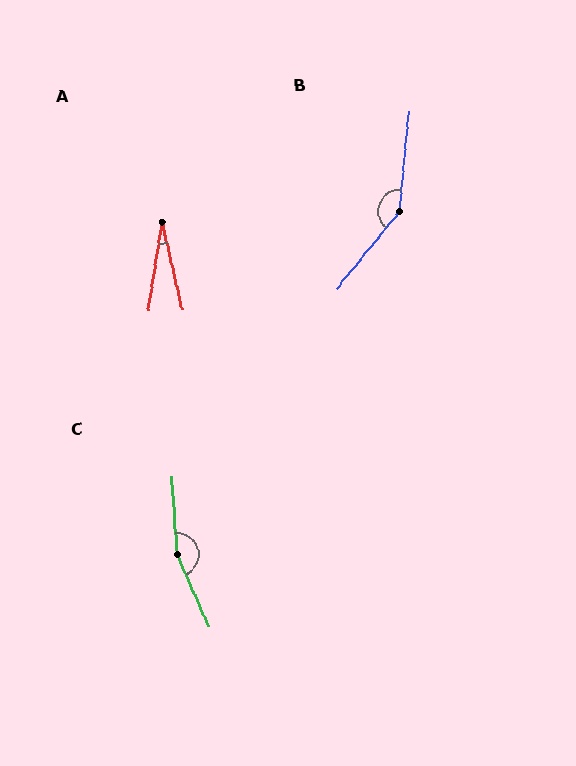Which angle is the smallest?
A, at approximately 22 degrees.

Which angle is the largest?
C, at approximately 160 degrees.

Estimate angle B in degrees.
Approximately 147 degrees.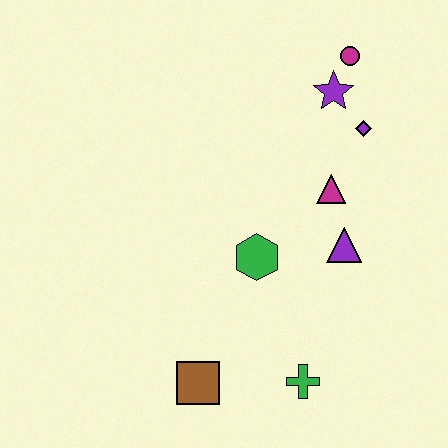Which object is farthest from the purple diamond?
The brown square is farthest from the purple diamond.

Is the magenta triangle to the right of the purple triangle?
No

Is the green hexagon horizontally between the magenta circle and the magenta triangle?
No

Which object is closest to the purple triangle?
The magenta triangle is closest to the purple triangle.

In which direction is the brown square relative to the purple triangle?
The brown square is to the left of the purple triangle.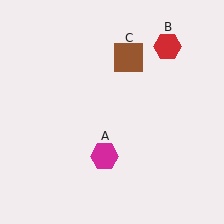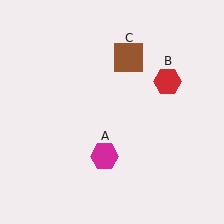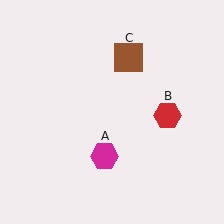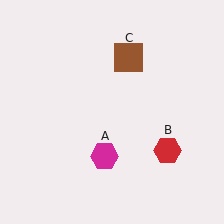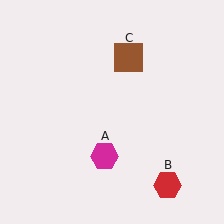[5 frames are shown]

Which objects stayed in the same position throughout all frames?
Magenta hexagon (object A) and brown square (object C) remained stationary.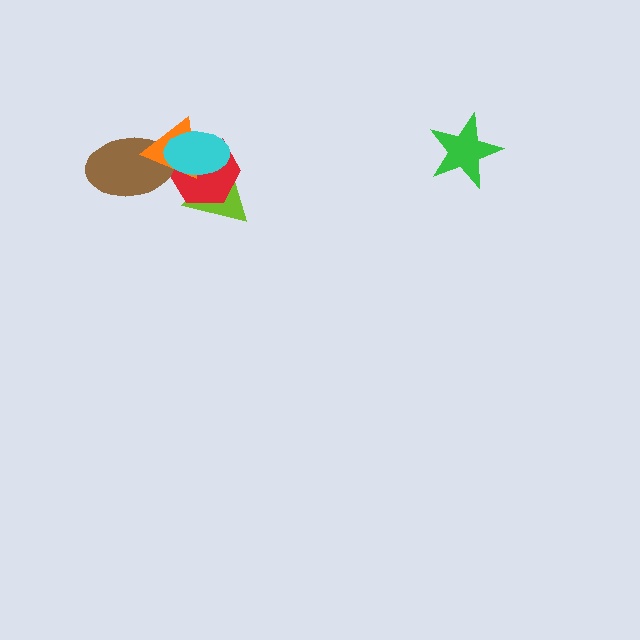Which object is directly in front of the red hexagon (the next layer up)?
The orange triangle is directly in front of the red hexagon.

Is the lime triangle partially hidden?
Yes, it is partially covered by another shape.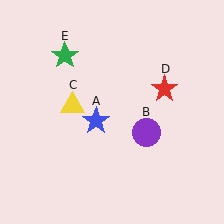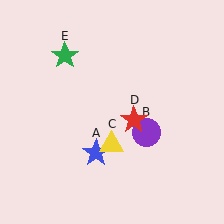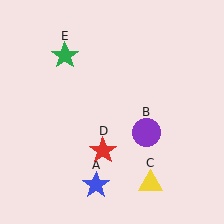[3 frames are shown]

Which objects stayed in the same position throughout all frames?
Purple circle (object B) and green star (object E) remained stationary.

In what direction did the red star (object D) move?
The red star (object D) moved down and to the left.